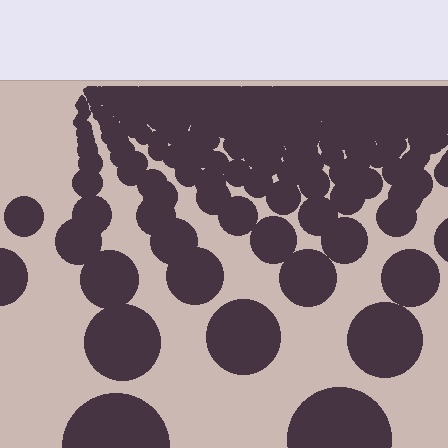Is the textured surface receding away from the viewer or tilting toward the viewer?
The surface is receding away from the viewer. Texture elements get smaller and denser toward the top.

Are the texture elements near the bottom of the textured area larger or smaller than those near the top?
Larger. Near the bottom, elements are closer to the viewer and appear at a bigger on-screen size.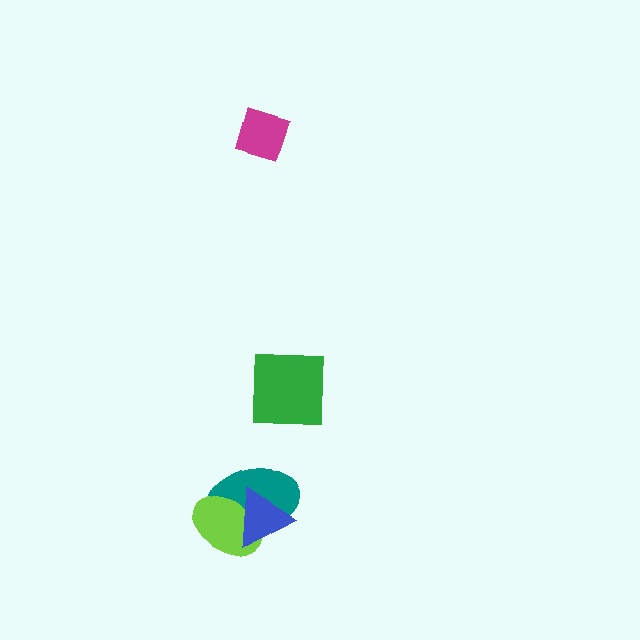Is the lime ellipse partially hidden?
Yes, it is partially covered by another shape.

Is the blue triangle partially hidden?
No, no other shape covers it.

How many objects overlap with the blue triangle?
2 objects overlap with the blue triangle.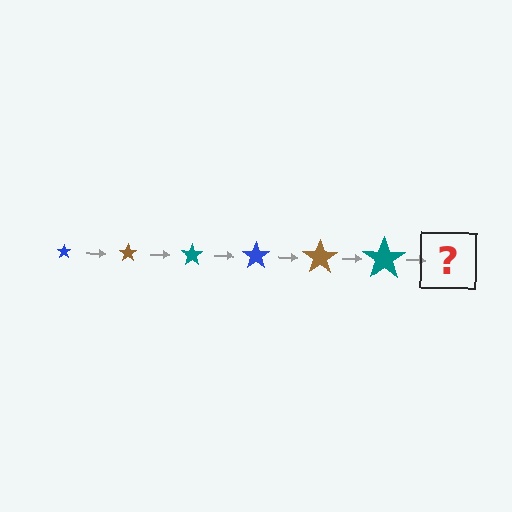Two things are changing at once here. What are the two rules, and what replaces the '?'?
The two rules are that the star grows larger each step and the color cycles through blue, brown, and teal. The '?' should be a blue star, larger than the previous one.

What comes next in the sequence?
The next element should be a blue star, larger than the previous one.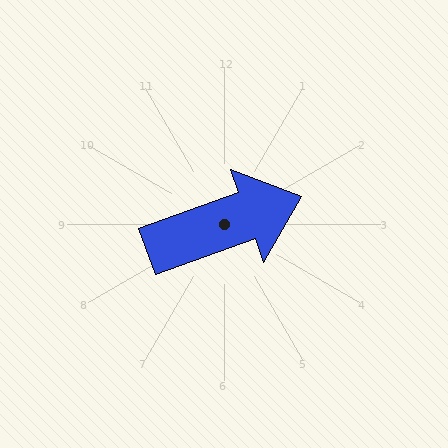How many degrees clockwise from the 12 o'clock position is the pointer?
Approximately 70 degrees.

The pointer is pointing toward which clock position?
Roughly 2 o'clock.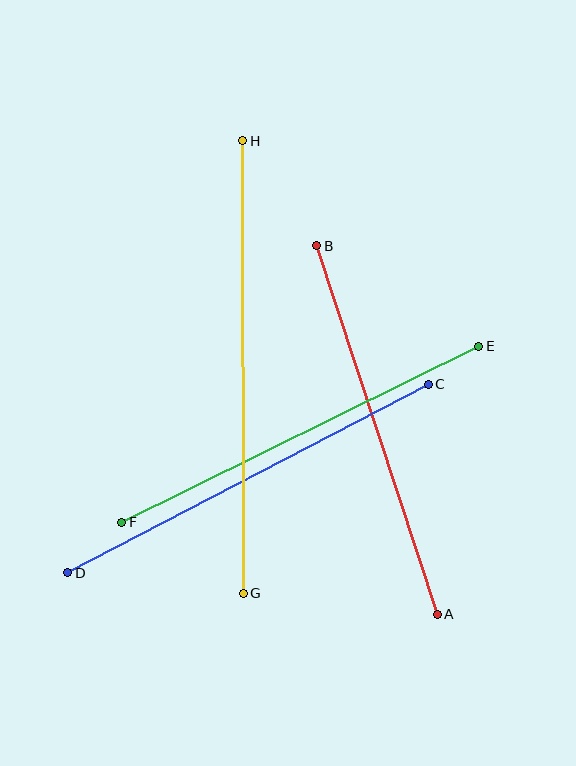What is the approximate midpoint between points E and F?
The midpoint is at approximately (300, 434) pixels.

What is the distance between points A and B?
The distance is approximately 388 pixels.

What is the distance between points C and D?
The distance is approximately 407 pixels.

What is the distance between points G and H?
The distance is approximately 453 pixels.